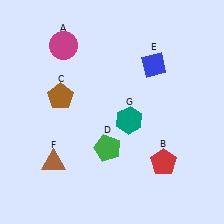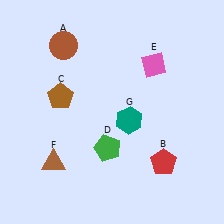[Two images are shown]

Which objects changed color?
A changed from magenta to brown. E changed from blue to pink.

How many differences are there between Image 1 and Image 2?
There are 2 differences between the two images.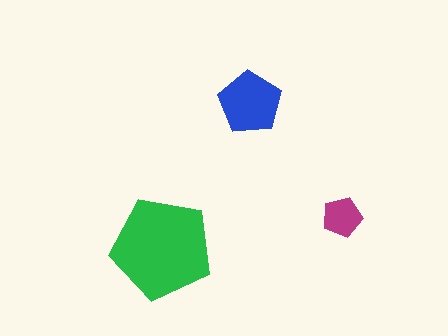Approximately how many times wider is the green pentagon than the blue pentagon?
About 1.5 times wider.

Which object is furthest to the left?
The green pentagon is leftmost.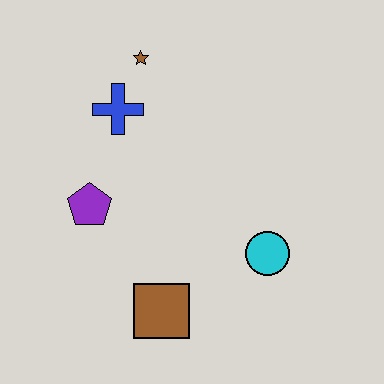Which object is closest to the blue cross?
The brown star is closest to the blue cross.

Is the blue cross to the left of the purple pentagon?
No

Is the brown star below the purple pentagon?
No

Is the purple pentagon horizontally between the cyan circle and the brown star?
No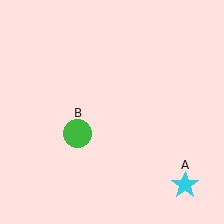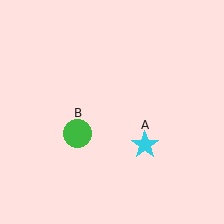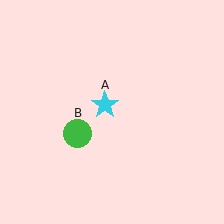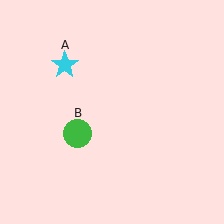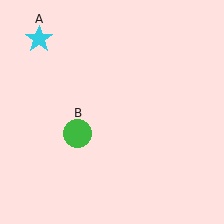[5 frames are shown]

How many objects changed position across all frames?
1 object changed position: cyan star (object A).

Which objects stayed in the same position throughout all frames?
Green circle (object B) remained stationary.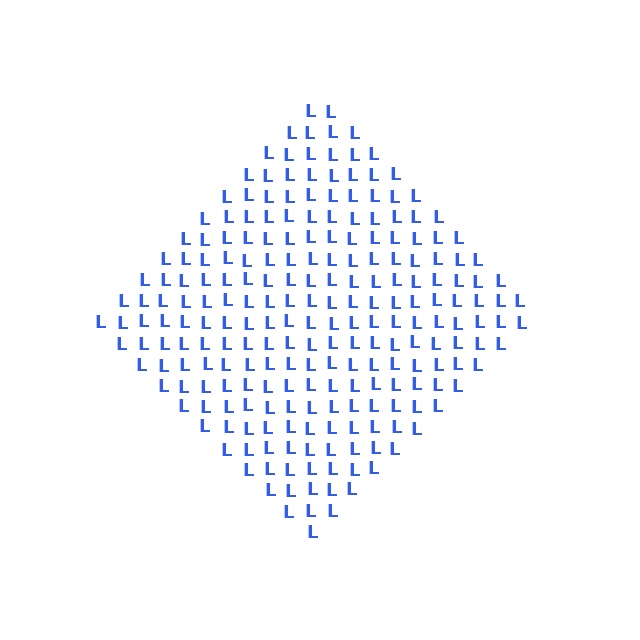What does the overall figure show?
The overall figure shows a diamond.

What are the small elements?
The small elements are letter L's.